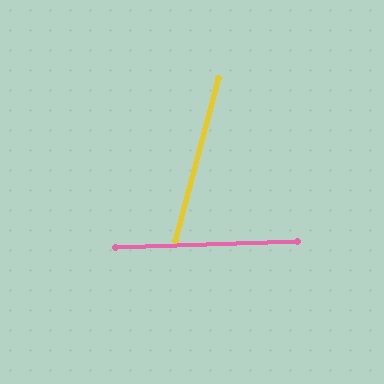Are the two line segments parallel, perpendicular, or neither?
Neither parallel nor perpendicular — they differ by about 73°.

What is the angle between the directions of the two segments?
Approximately 73 degrees.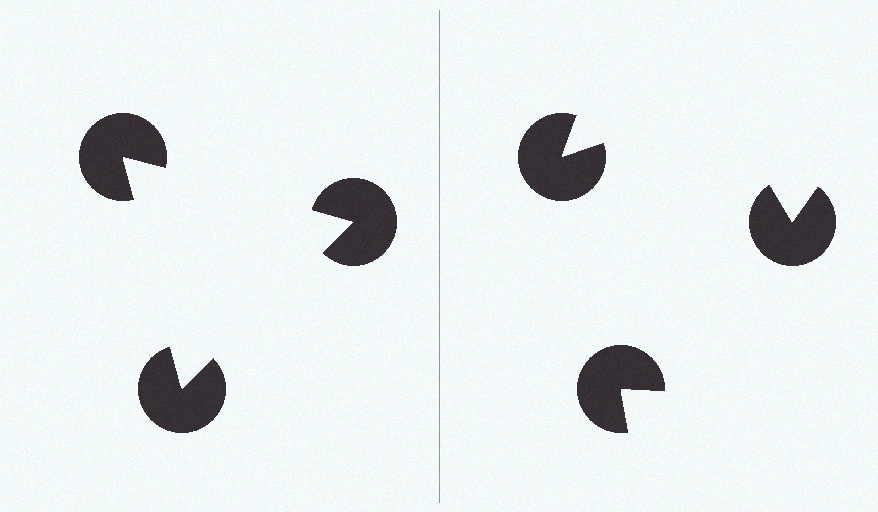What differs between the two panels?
The pac-man discs are positioned identically on both sides; only the wedge orientations differ. On the left they align to a triangle; on the right they are misaligned.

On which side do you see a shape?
An illusory triangle appears on the left side. On the right side the wedge cuts are rotated, so no coherent shape forms.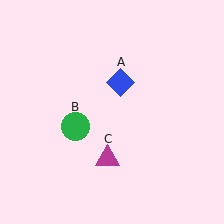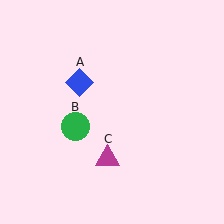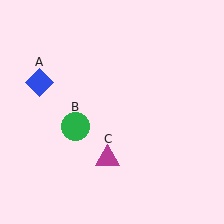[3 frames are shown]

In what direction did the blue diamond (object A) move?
The blue diamond (object A) moved left.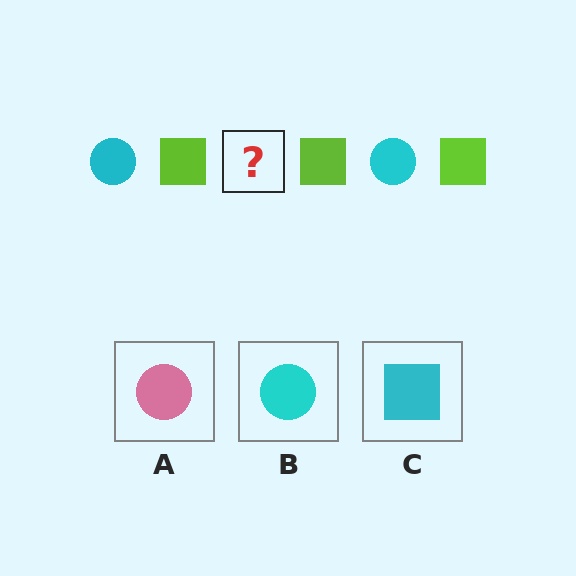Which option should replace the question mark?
Option B.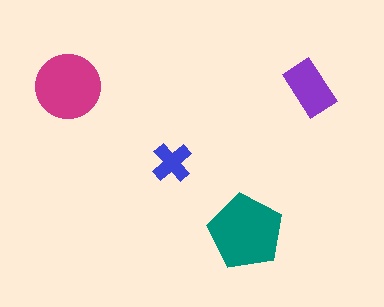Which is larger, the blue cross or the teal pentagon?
The teal pentagon.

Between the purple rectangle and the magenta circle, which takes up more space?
The magenta circle.